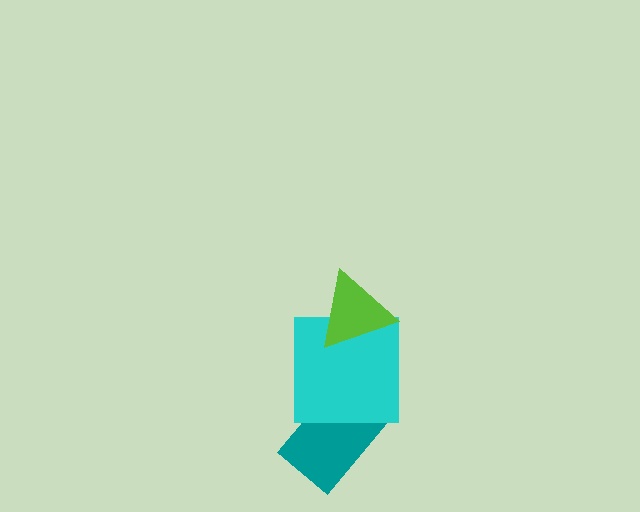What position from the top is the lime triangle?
The lime triangle is 1st from the top.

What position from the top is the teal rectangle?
The teal rectangle is 3rd from the top.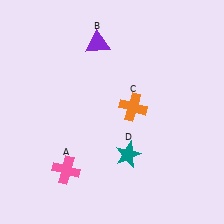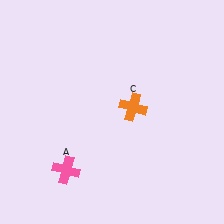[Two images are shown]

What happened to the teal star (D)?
The teal star (D) was removed in Image 2. It was in the bottom-right area of Image 1.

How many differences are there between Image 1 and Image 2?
There are 2 differences between the two images.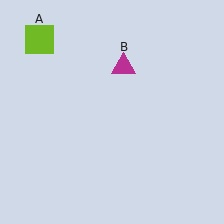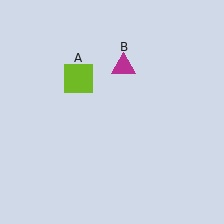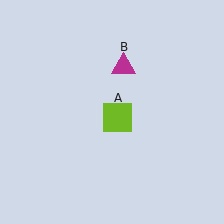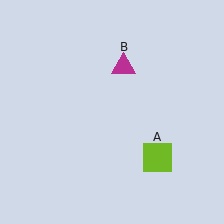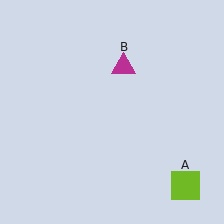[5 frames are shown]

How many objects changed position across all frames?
1 object changed position: lime square (object A).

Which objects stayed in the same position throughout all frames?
Magenta triangle (object B) remained stationary.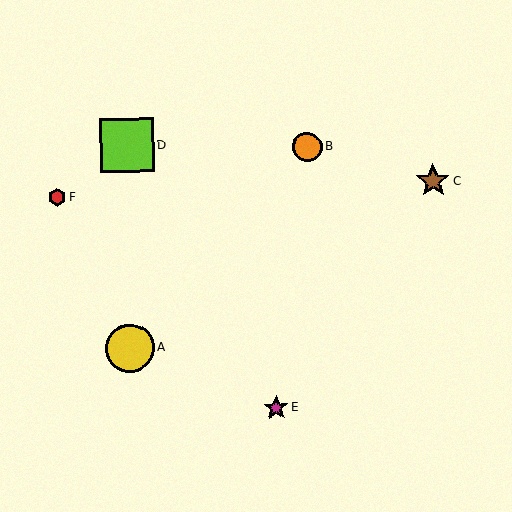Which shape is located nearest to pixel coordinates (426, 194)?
The brown star (labeled C) at (433, 181) is nearest to that location.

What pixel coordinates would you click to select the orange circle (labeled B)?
Click at (307, 147) to select the orange circle B.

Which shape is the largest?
The lime square (labeled D) is the largest.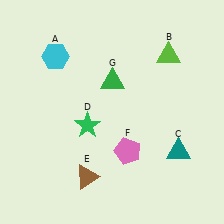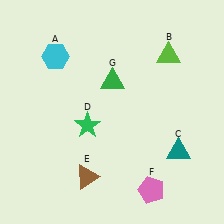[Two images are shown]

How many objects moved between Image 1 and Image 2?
1 object moved between the two images.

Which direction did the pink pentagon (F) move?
The pink pentagon (F) moved down.